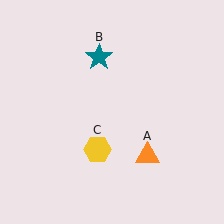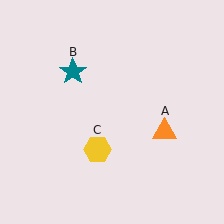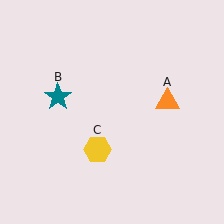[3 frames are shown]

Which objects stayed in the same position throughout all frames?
Yellow hexagon (object C) remained stationary.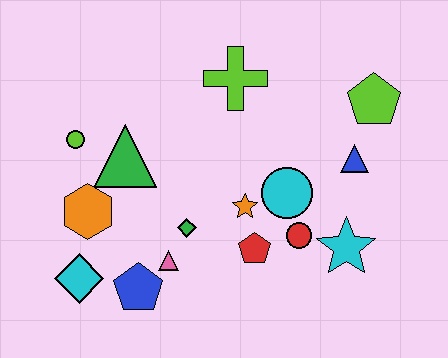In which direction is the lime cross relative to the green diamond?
The lime cross is above the green diamond.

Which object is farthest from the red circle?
The lime circle is farthest from the red circle.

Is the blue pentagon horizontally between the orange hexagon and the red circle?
Yes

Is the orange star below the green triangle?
Yes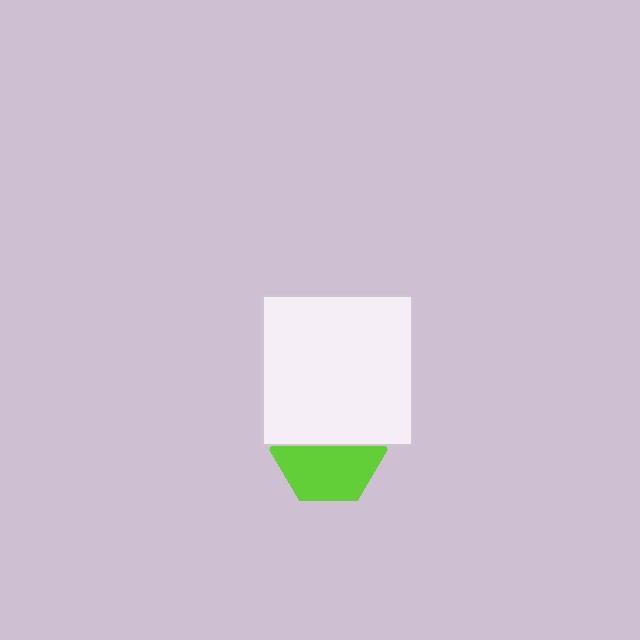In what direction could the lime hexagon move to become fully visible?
The lime hexagon could move down. That would shift it out from behind the white square entirely.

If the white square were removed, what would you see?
You would see the complete lime hexagon.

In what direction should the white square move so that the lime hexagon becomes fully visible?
The white square should move up. That is the shortest direction to clear the overlap and leave the lime hexagon fully visible.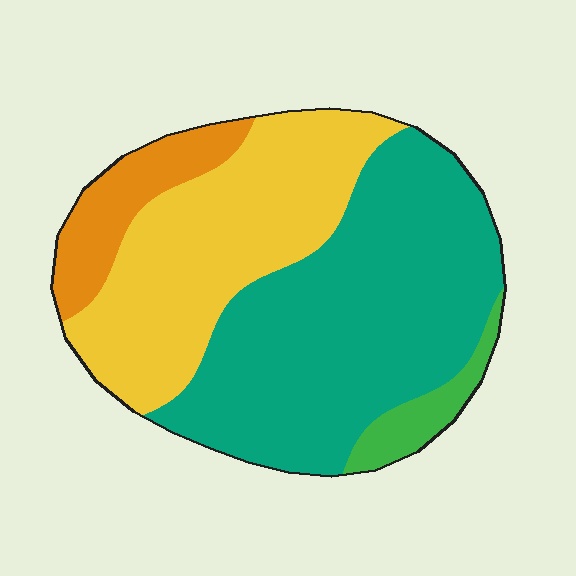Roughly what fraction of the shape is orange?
Orange takes up about one tenth (1/10) of the shape.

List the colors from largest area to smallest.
From largest to smallest: teal, yellow, orange, green.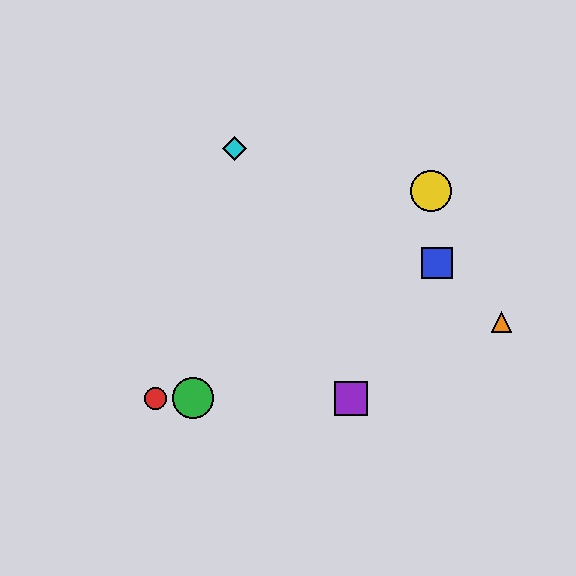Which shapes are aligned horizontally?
The red circle, the green circle, the purple square are aligned horizontally.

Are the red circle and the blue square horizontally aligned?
No, the red circle is at y≈398 and the blue square is at y≈263.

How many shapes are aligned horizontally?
3 shapes (the red circle, the green circle, the purple square) are aligned horizontally.